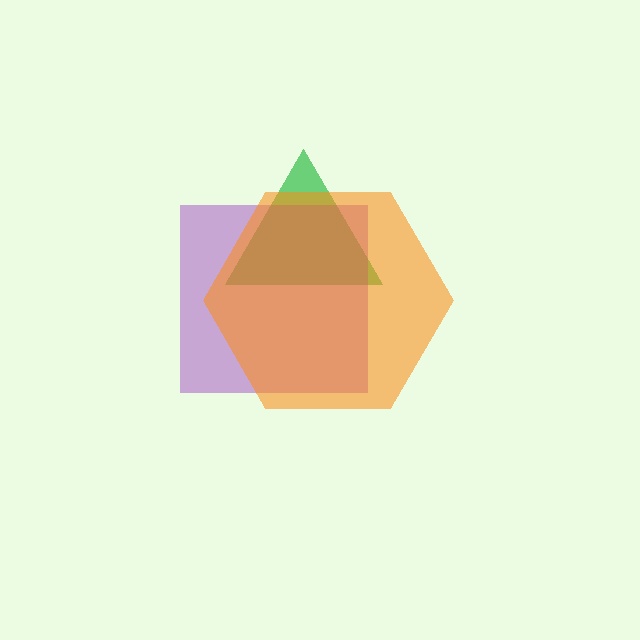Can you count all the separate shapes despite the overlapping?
Yes, there are 3 separate shapes.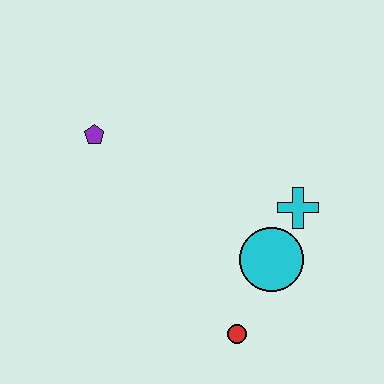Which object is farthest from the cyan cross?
The purple pentagon is farthest from the cyan cross.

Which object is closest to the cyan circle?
The cyan cross is closest to the cyan circle.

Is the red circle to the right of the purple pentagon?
Yes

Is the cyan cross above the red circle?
Yes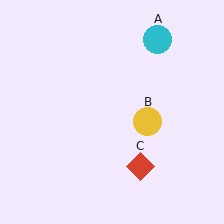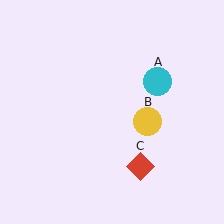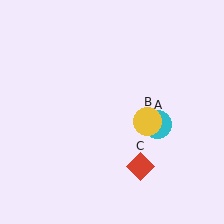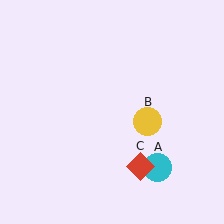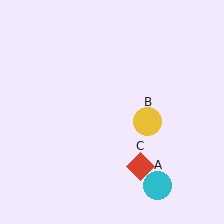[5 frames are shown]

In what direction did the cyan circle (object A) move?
The cyan circle (object A) moved down.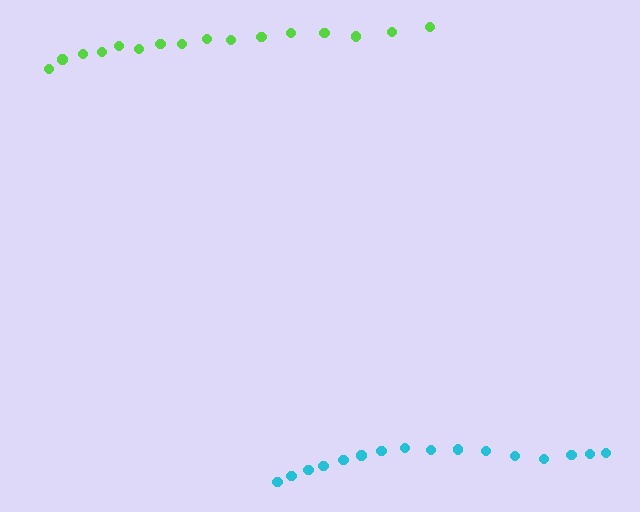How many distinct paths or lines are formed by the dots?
There are 2 distinct paths.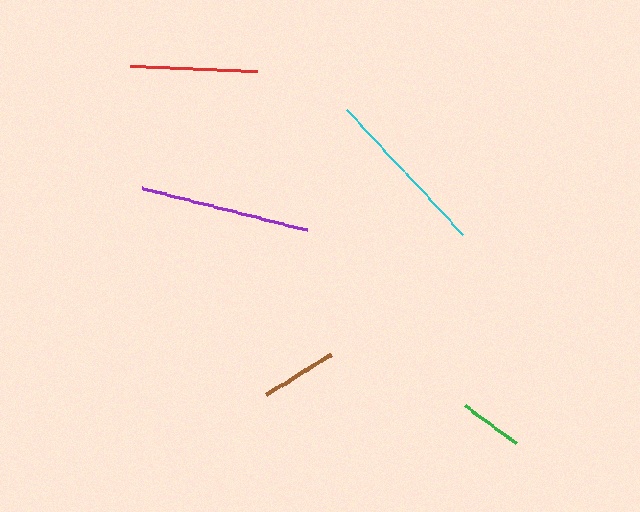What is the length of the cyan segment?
The cyan segment is approximately 171 pixels long.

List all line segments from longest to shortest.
From longest to shortest: cyan, purple, red, brown, green.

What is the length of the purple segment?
The purple segment is approximately 171 pixels long.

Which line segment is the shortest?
The green line is the shortest at approximately 64 pixels.